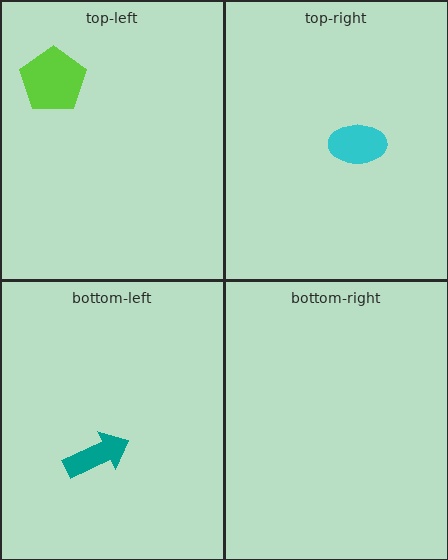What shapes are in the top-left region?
The lime pentagon.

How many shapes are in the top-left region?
1.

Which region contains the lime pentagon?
The top-left region.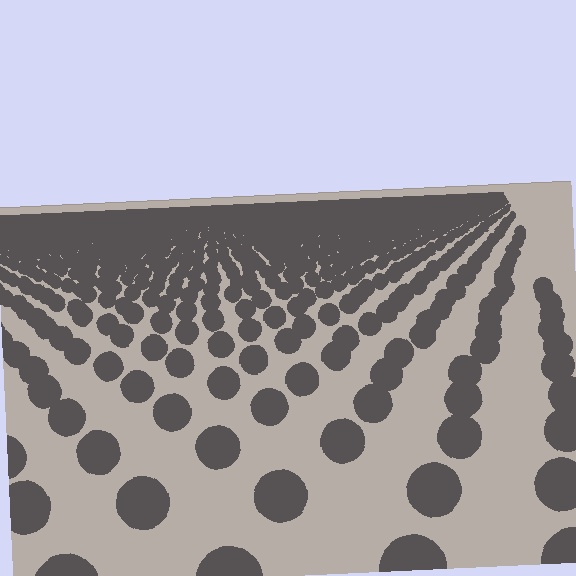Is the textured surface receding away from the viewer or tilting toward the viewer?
The surface is receding away from the viewer. Texture elements get smaller and denser toward the top.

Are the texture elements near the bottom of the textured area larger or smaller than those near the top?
Larger. Near the bottom, elements are closer to the viewer and appear at a bigger on-screen size.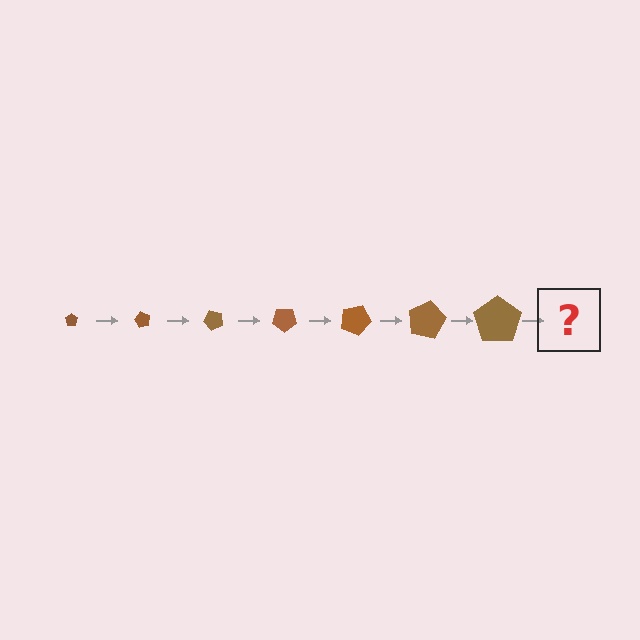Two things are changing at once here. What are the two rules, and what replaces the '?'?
The two rules are that the pentagon grows larger each step and it rotates 60 degrees each step. The '?' should be a pentagon, larger than the previous one and rotated 420 degrees from the start.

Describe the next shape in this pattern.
It should be a pentagon, larger than the previous one and rotated 420 degrees from the start.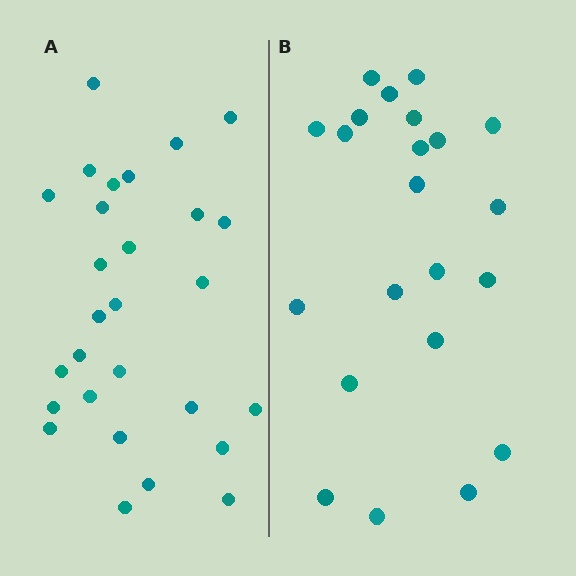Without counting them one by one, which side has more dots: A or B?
Region A (the left region) has more dots.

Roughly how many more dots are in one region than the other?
Region A has about 6 more dots than region B.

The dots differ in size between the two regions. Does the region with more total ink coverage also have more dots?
No. Region B has more total ink coverage because its dots are larger, but region A actually contains more individual dots. Total area can be misleading — the number of items is what matters here.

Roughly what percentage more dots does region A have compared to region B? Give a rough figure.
About 25% more.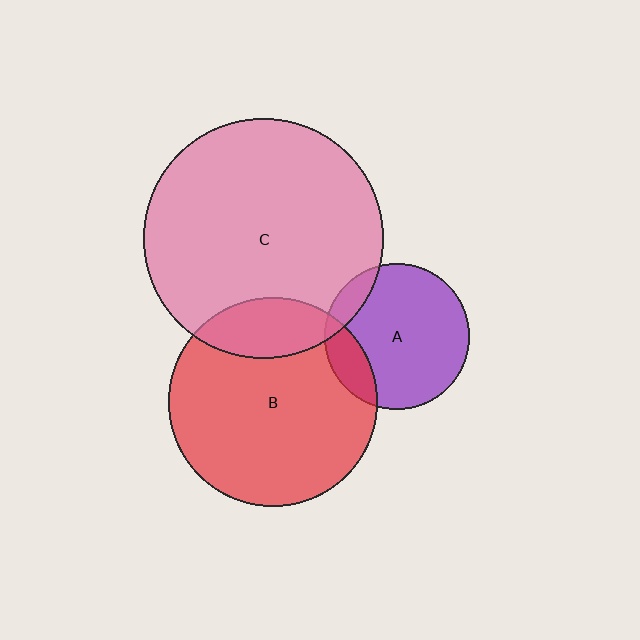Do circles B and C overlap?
Yes.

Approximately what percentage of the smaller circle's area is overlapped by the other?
Approximately 20%.